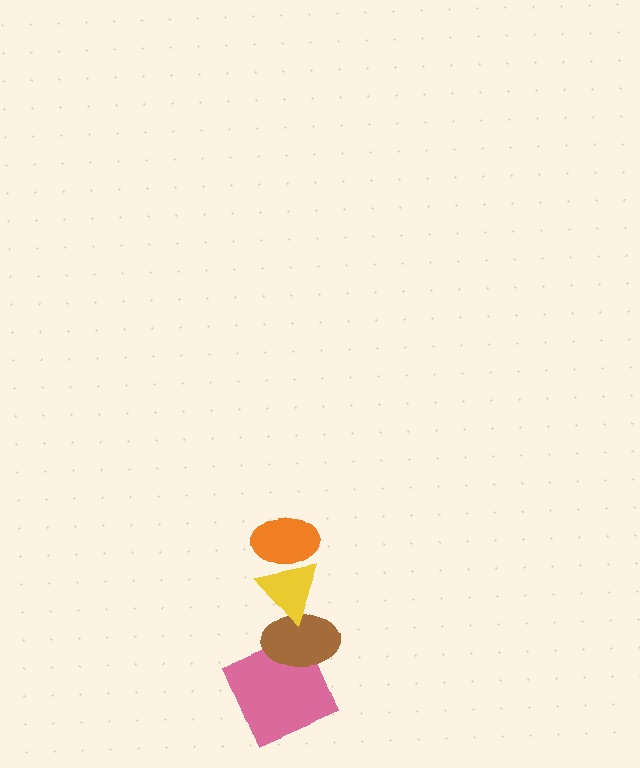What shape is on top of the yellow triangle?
The orange ellipse is on top of the yellow triangle.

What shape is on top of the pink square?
The brown ellipse is on top of the pink square.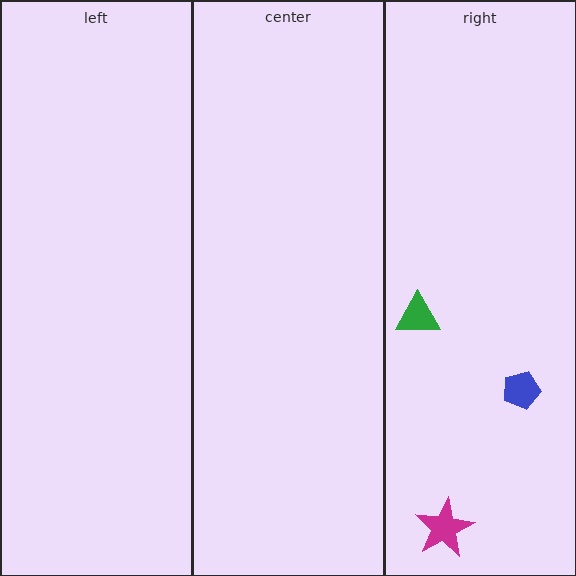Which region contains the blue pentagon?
The right region.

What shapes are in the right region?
The magenta star, the blue pentagon, the green triangle.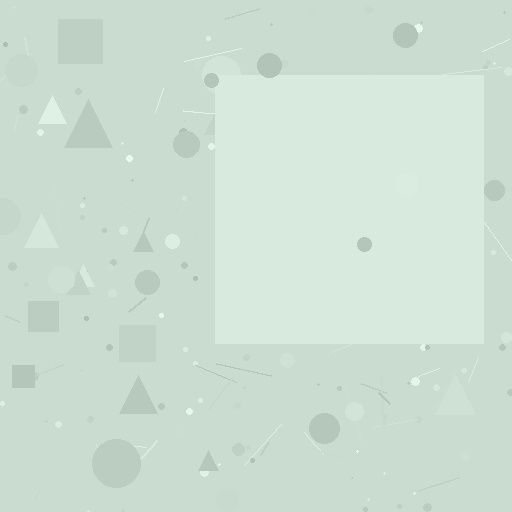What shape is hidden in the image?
A square is hidden in the image.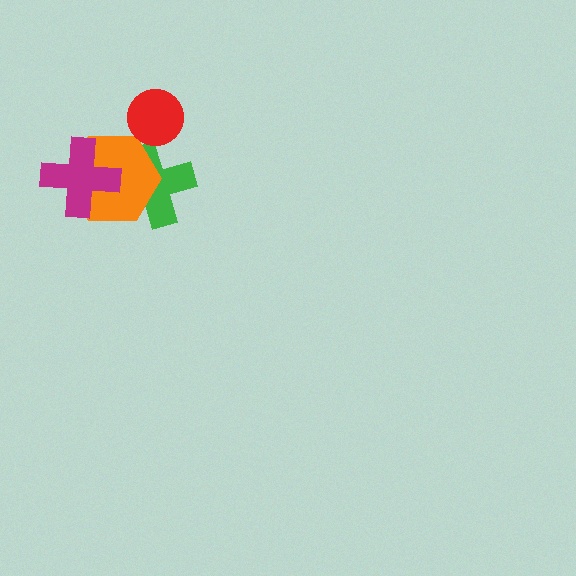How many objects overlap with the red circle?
0 objects overlap with the red circle.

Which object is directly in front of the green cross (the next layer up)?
The orange hexagon is directly in front of the green cross.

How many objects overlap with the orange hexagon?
2 objects overlap with the orange hexagon.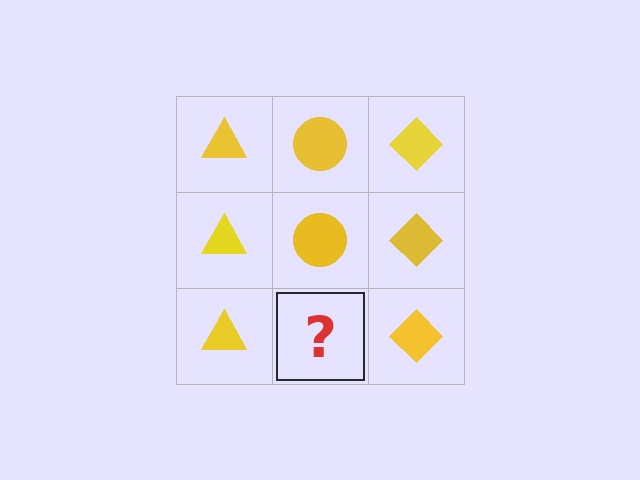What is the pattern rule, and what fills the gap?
The rule is that each column has a consistent shape. The gap should be filled with a yellow circle.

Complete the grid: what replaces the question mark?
The question mark should be replaced with a yellow circle.